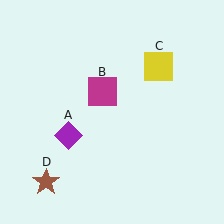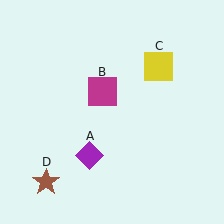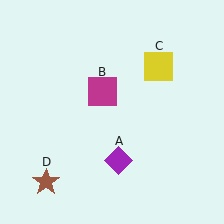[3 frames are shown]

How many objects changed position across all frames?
1 object changed position: purple diamond (object A).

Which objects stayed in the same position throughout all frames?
Magenta square (object B) and yellow square (object C) and brown star (object D) remained stationary.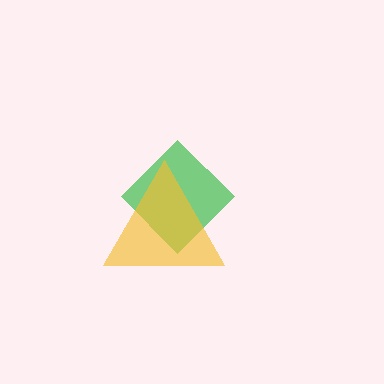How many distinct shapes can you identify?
There are 2 distinct shapes: a green diamond, a yellow triangle.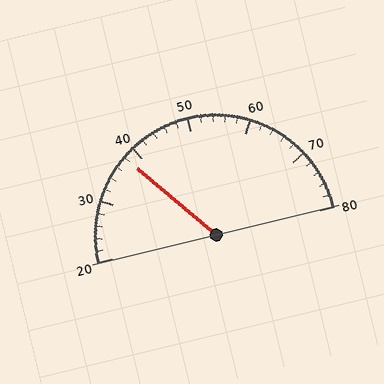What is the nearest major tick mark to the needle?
The nearest major tick mark is 40.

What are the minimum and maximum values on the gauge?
The gauge ranges from 20 to 80.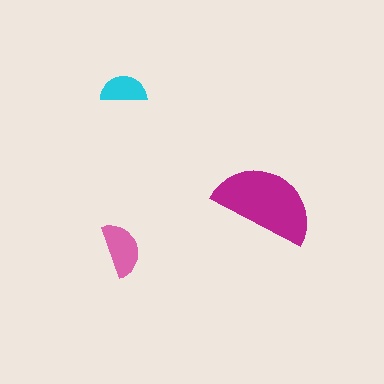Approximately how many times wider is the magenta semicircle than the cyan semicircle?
About 2 times wider.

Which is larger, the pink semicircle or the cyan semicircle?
The pink one.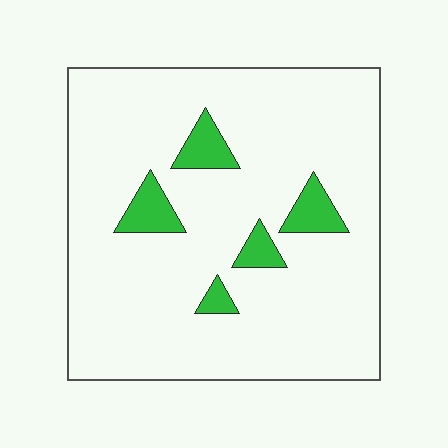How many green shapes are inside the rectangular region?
5.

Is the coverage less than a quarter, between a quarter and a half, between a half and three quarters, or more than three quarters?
Less than a quarter.